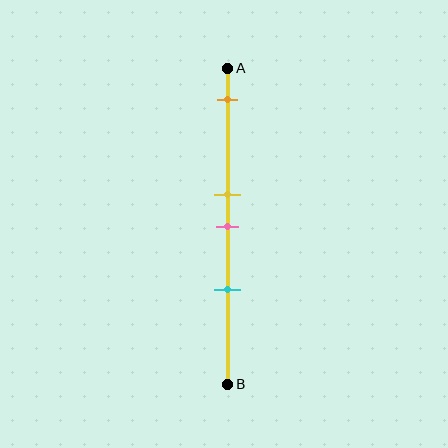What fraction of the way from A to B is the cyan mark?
The cyan mark is approximately 70% (0.7) of the way from A to B.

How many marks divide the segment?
There are 4 marks dividing the segment.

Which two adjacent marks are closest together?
The yellow and pink marks are the closest adjacent pair.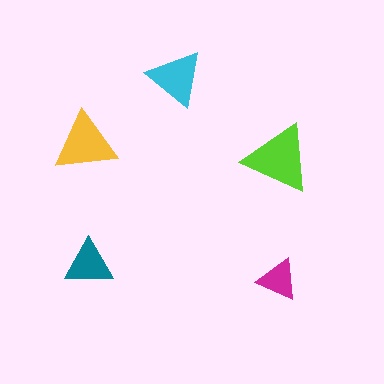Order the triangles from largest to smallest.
the lime one, the yellow one, the cyan one, the teal one, the magenta one.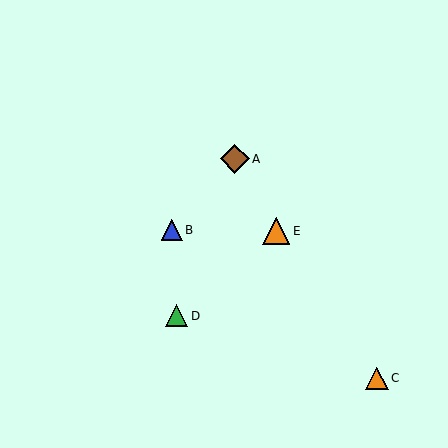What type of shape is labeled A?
Shape A is a brown diamond.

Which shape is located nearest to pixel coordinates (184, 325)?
The green triangle (labeled D) at (177, 316) is nearest to that location.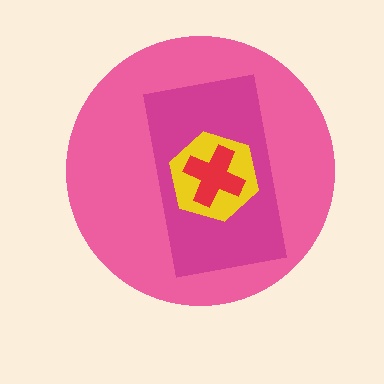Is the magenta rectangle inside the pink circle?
Yes.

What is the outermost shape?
The pink circle.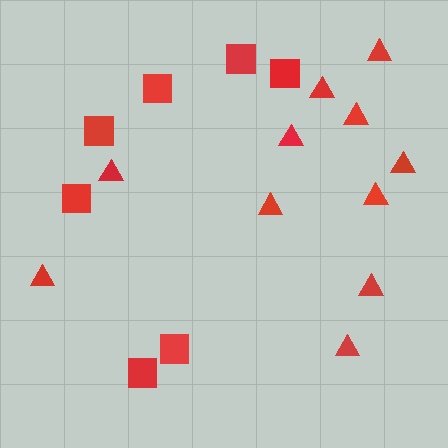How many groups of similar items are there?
There are 2 groups: one group of triangles (11) and one group of squares (7).